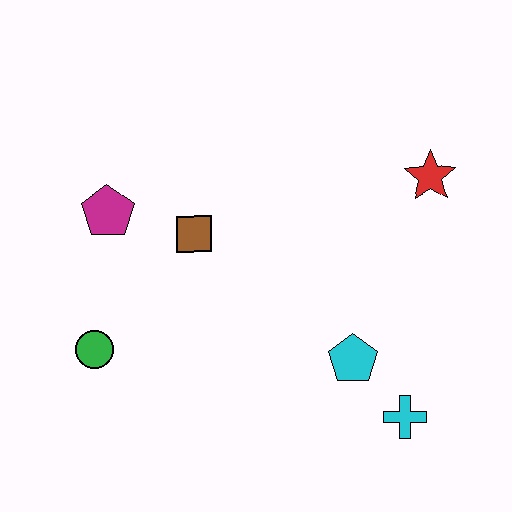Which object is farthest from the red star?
The green circle is farthest from the red star.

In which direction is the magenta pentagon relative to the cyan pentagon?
The magenta pentagon is to the left of the cyan pentagon.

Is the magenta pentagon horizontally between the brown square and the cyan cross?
No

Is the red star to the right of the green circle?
Yes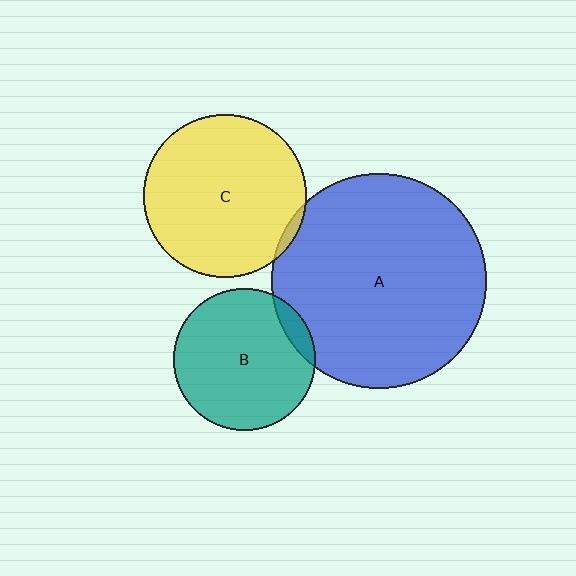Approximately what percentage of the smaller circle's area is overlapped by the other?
Approximately 10%.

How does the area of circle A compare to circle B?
Approximately 2.3 times.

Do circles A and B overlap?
Yes.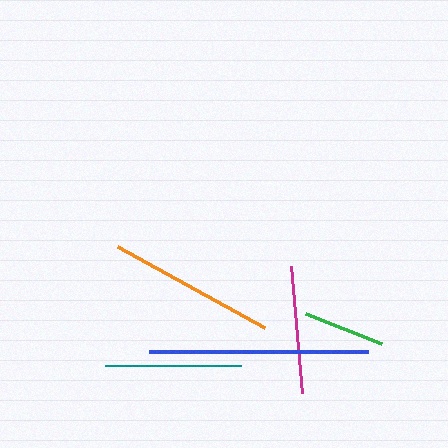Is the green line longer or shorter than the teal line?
The teal line is longer than the green line.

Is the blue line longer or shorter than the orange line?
The blue line is longer than the orange line.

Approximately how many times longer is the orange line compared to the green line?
The orange line is approximately 2.1 times the length of the green line.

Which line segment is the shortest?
The green line is the shortest at approximately 82 pixels.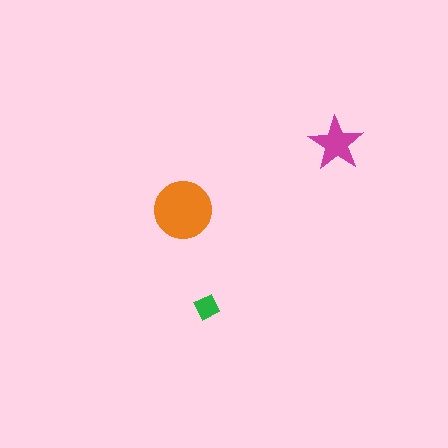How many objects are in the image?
There are 3 objects in the image.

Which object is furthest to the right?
The magenta star is rightmost.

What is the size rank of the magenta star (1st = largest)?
2nd.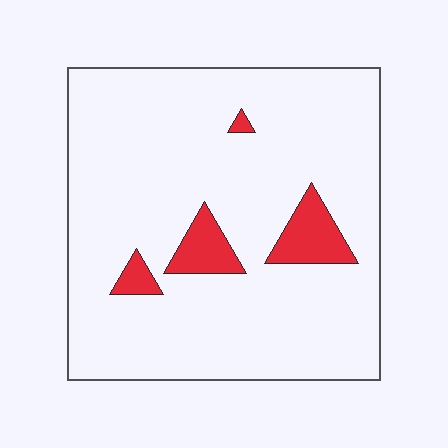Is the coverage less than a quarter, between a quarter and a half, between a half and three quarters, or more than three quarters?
Less than a quarter.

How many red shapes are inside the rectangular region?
4.